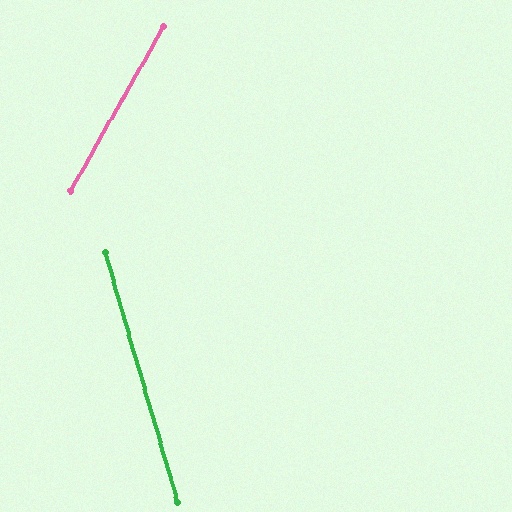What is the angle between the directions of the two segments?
Approximately 46 degrees.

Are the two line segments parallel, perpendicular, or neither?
Neither parallel nor perpendicular — they differ by about 46°.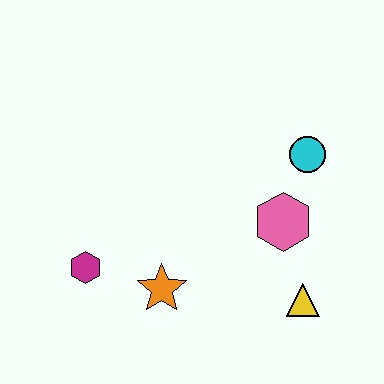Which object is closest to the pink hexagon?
The cyan circle is closest to the pink hexagon.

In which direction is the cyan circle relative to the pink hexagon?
The cyan circle is above the pink hexagon.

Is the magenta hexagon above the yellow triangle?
Yes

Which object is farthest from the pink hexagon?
The magenta hexagon is farthest from the pink hexagon.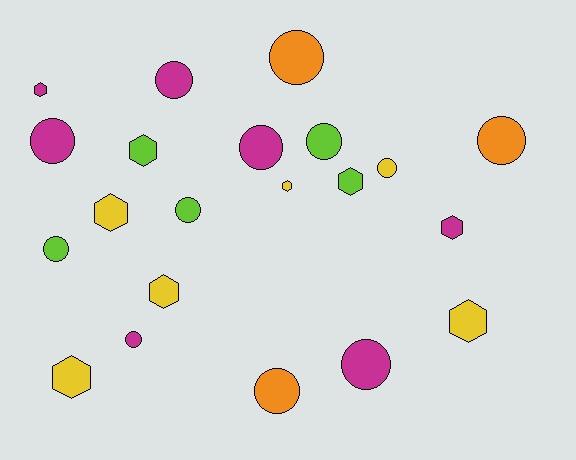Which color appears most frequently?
Magenta, with 7 objects.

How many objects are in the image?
There are 21 objects.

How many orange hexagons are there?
There are no orange hexagons.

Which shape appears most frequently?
Circle, with 12 objects.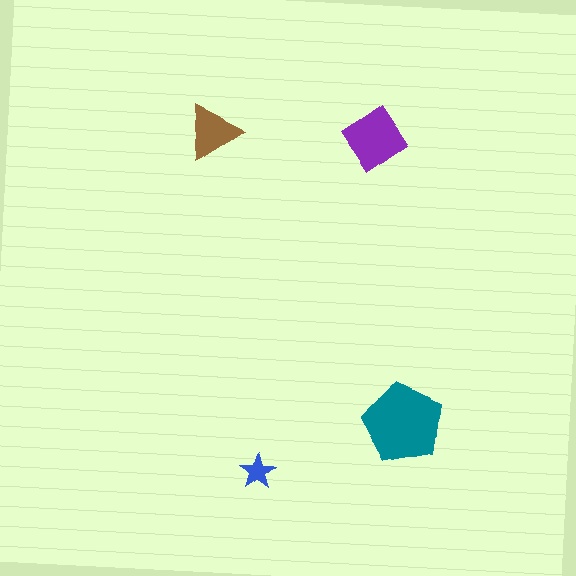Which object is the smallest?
The blue star.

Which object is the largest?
The teal pentagon.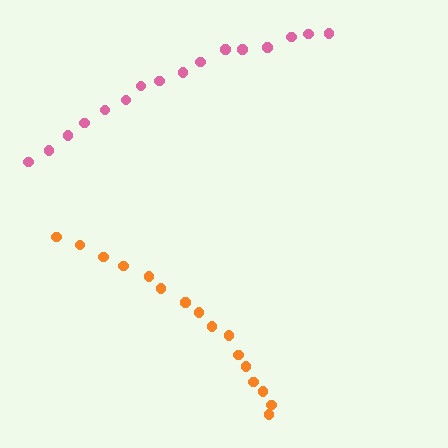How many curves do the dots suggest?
There are 2 distinct paths.